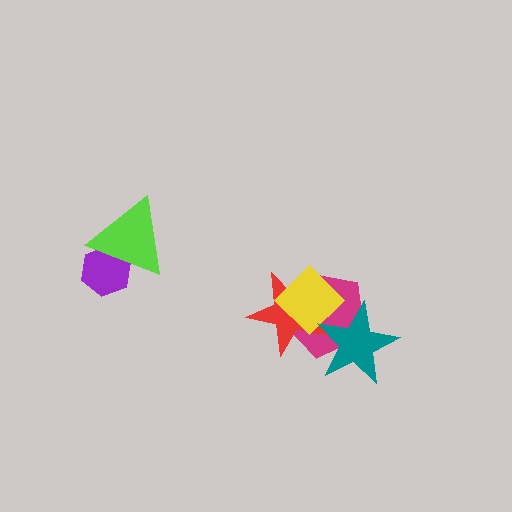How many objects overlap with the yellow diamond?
3 objects overlap with the yellow diamond.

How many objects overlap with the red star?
3 objects overlap with the red star.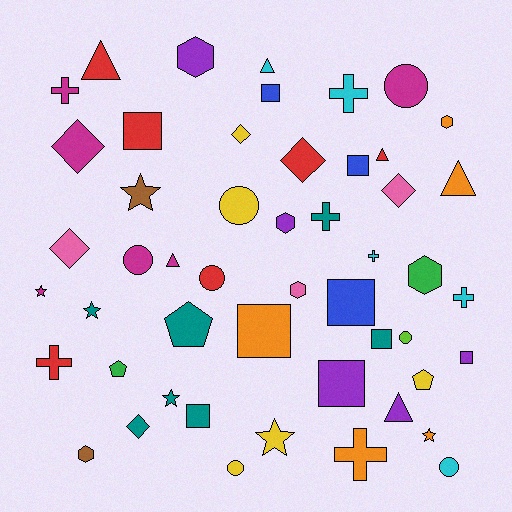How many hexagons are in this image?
There are 6 hexagons.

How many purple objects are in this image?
There are 5 purple objects.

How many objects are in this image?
There are 50 objects.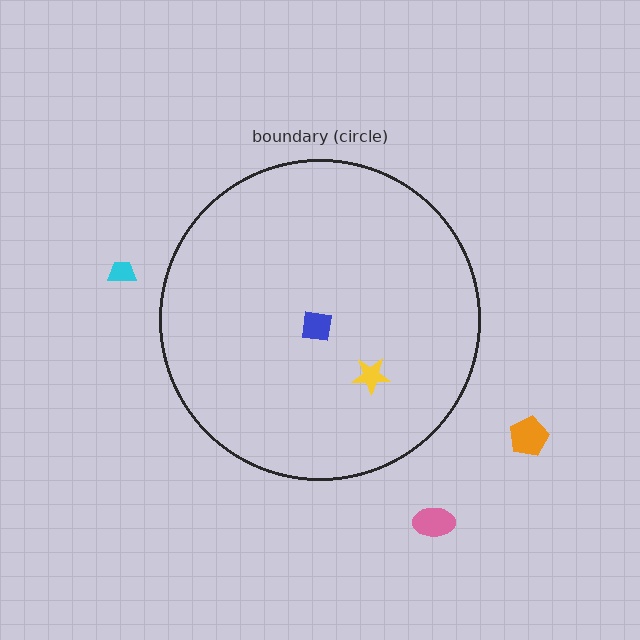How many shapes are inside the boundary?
2 inside, 3 outside.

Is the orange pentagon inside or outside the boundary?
Outside.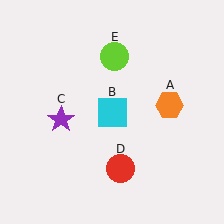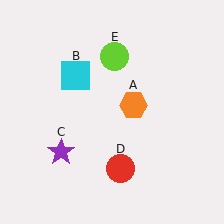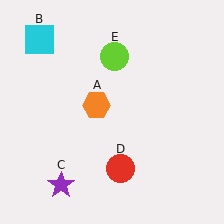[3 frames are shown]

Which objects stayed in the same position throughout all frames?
Red circle (object D) and lime circle (object E) remained stationary.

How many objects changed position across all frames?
3 objects changed position: orange hexagon (object A), cyan square (object B), purple star (object C).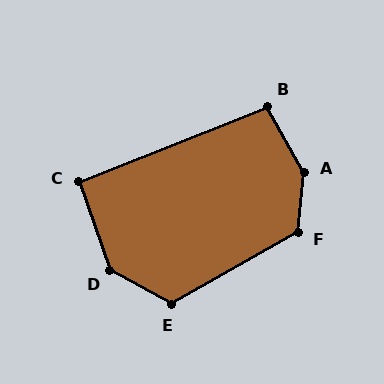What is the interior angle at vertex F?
Approximately 125 degrees (obtuse).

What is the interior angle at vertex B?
Approximately 98 degrees (obtuse).